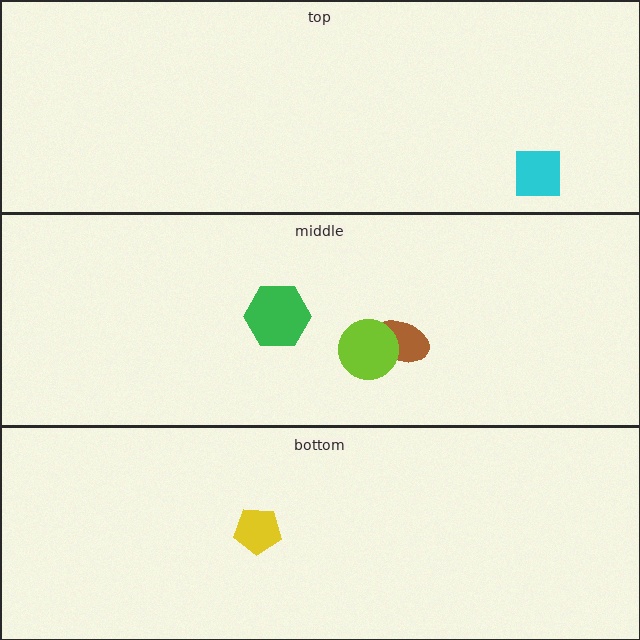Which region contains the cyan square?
The top region.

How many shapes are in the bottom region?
1.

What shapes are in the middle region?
The brown ellipse, the green hexagon, the lime circle.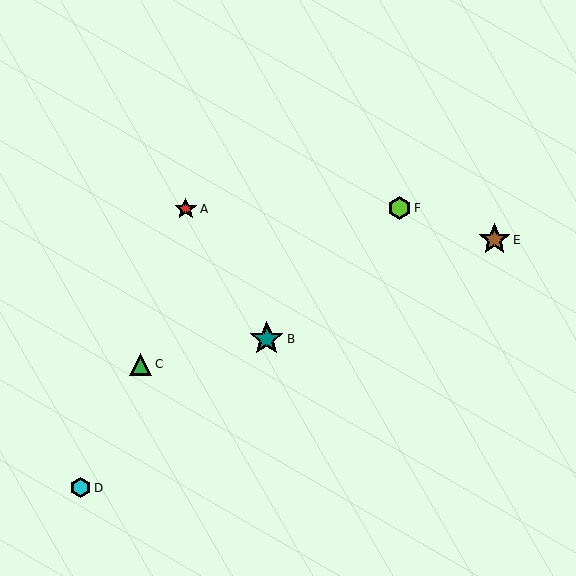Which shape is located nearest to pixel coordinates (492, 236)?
The brown star (labeled E) at (495, 240) is nearest to that location.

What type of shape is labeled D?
Shape D is a cyan hexagon.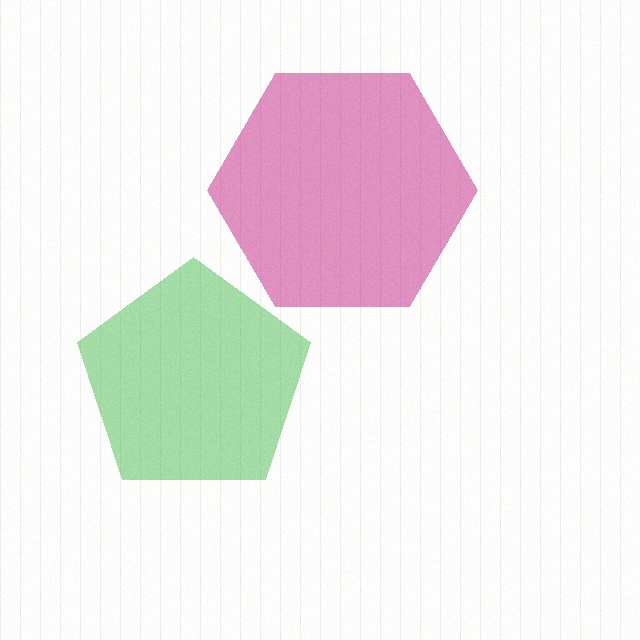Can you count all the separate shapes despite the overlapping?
Yes, there are 2 separate shapes.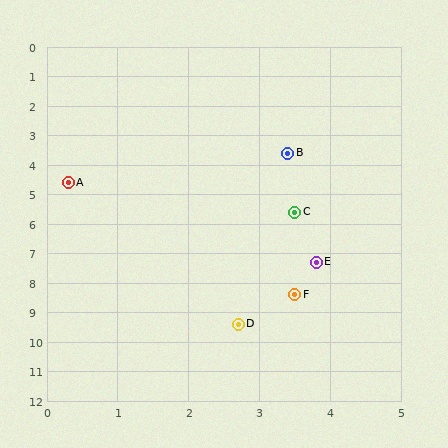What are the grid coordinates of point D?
Point D is at approximately (2.7, 9.4).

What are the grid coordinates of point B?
Point B is at approximately (3.4, 3.6).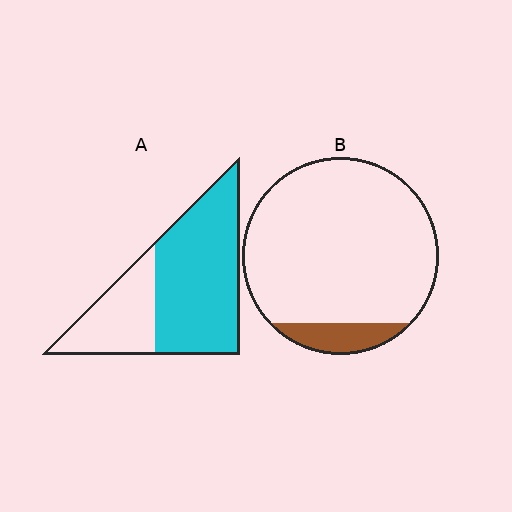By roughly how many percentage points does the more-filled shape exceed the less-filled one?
By roughly 55 percentage points (A over B).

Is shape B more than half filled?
No.